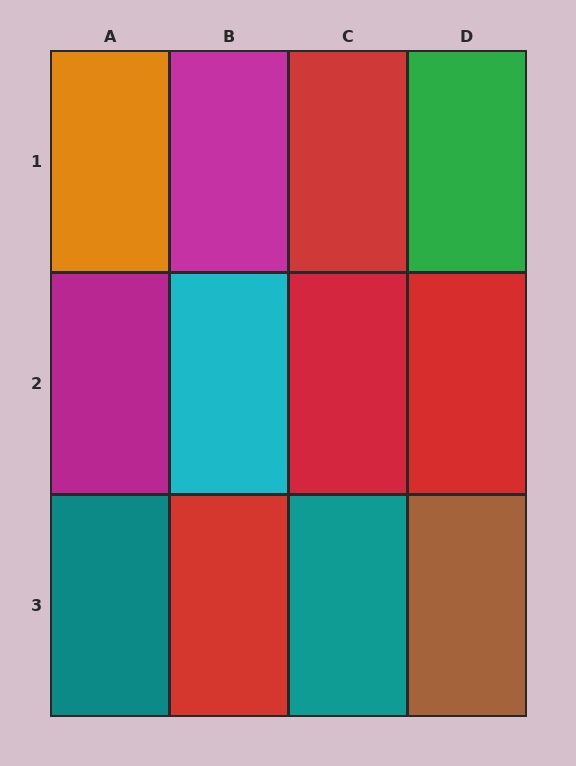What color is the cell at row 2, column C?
Red.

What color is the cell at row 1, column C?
Red.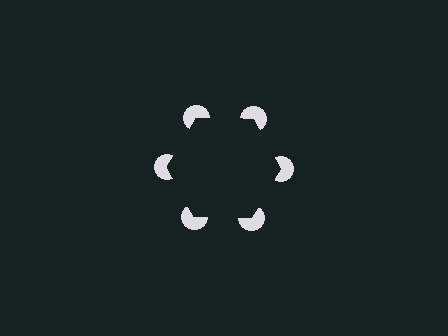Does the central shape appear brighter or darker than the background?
It typically appears slightly darker than the background, even though no actual brightness change is drawn.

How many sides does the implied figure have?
6 sides.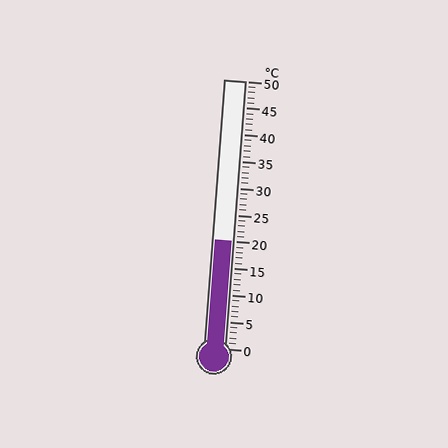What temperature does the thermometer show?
The thermometer shows approximately 20°C.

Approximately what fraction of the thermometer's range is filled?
The thermometer is filled to approximately 40% of its range.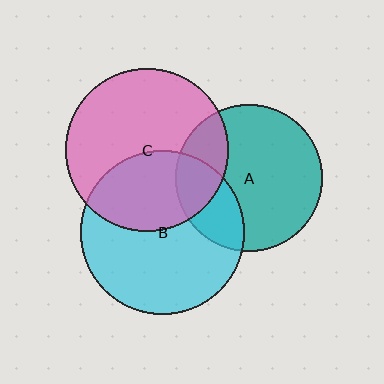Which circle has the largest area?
Circle B (cyan).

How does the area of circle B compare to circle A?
Approximately 1.3 times.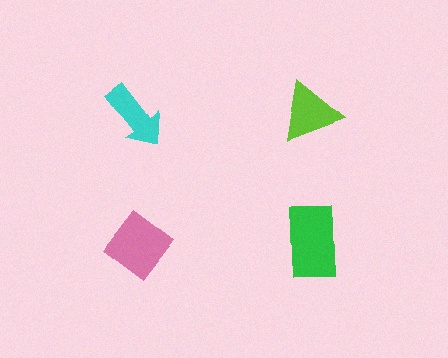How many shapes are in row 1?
2 shapes.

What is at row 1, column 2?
A lime triangle.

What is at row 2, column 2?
A green rectangle.